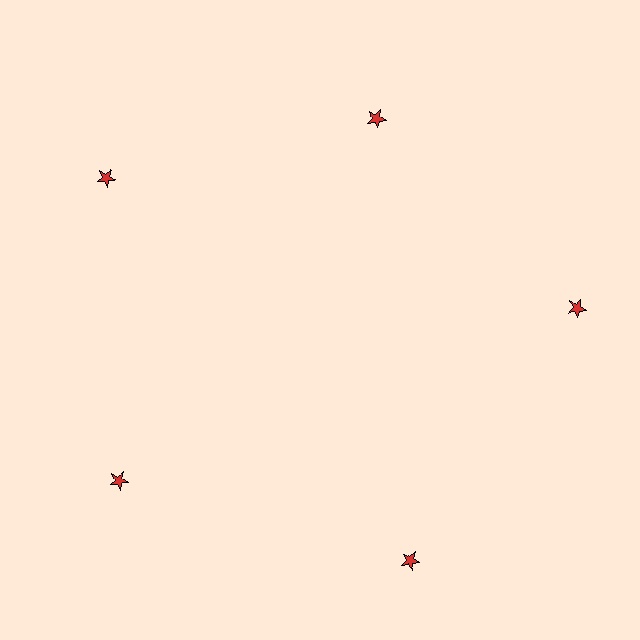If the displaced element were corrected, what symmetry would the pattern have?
It would have 5-fold rotational symmetry — the pattern would map onto itself every 72 degrees.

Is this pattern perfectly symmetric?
No. The 5 red stars are arranged in a ring, but one element near the 1 o'clock position is pulled inward toward the center, breaking the 5-fold rotational symmetry.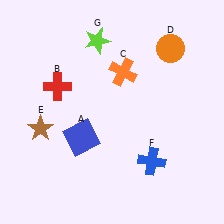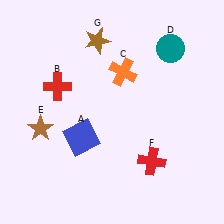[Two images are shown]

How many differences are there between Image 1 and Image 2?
There are 3 differences between the two images.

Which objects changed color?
D changed from orange to teal. F changed from blue to red. G changed from lime to brown.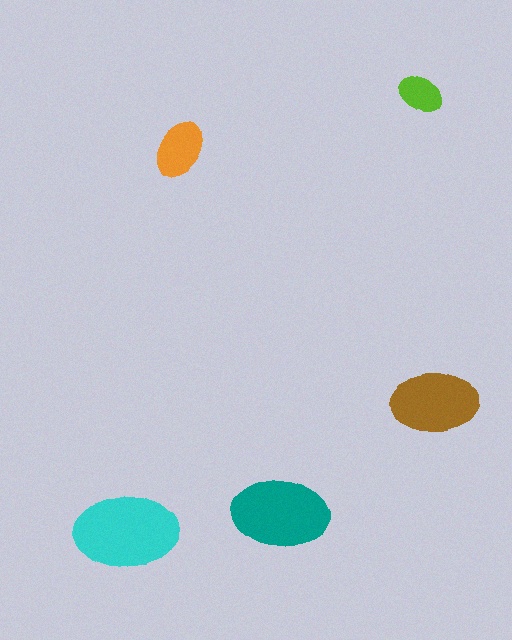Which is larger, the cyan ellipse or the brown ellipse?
The cyan one.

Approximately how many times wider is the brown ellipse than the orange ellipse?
About 1.5 times wider.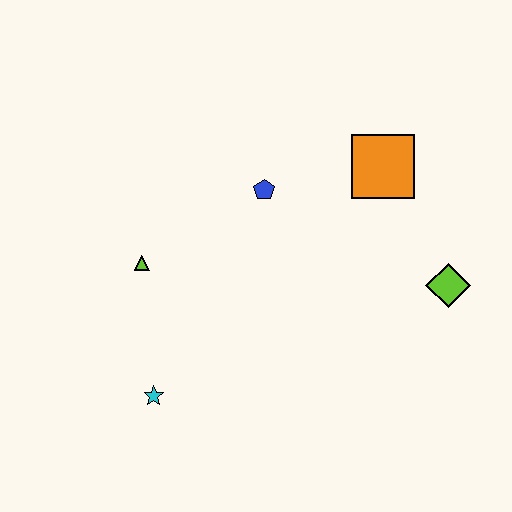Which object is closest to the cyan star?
The lime triangle is closest to the cyan star.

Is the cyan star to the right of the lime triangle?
Yes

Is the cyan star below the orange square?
Yes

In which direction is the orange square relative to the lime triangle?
The orange square is to the right of the lime triangle.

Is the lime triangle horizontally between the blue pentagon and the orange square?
No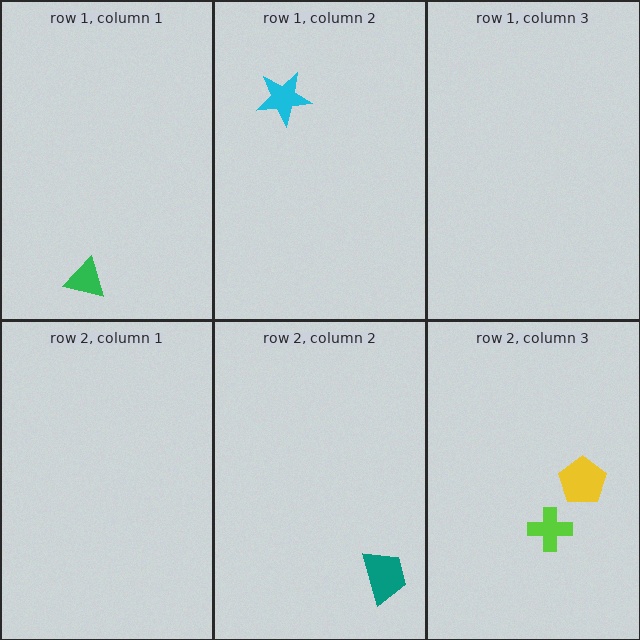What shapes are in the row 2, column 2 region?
The teal trapezoid.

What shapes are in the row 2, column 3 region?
The yellow pentagon, the lime cross.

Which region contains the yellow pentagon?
The row 2, column 3 region.